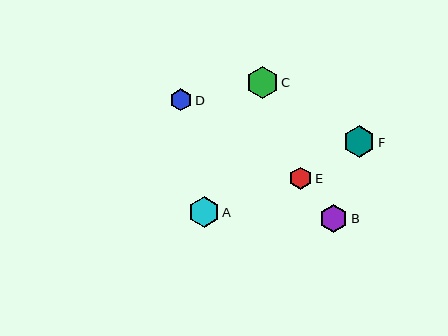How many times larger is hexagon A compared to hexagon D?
Hexagon A is approximately 1.4 times the size of hexagon D.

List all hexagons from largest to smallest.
From largest to smallest: C, F, A, B, E, D.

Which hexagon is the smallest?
Hexagon D is the smallest with a size of approximately 22 pixels.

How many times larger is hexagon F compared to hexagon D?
Hexagon F is approximately 1.4 times the size of hexagon D.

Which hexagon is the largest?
Hexagon C is the largest with a size of approximately 32 pixels.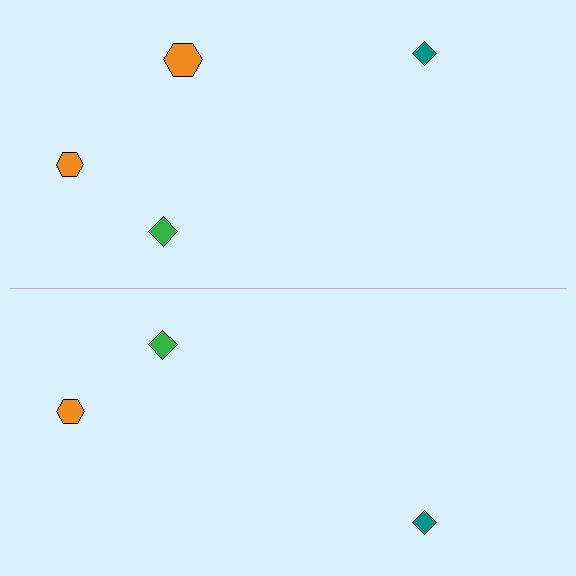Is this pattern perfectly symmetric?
No, the pattern is not perfectly symmetric. A orange hexagon is missing from the bottom side.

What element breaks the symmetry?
A orange hexagon is missing from the bottom side.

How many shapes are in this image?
There are 7 shapes in this image.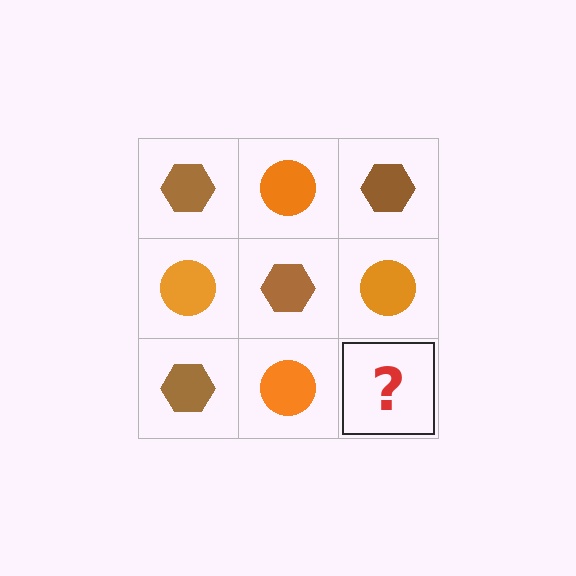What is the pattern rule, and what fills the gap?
The rule is that it alternates brown hexagon and orange circle in a checkerboard pattern. The gap should be filled with a brown hexagon.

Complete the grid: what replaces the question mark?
The question mark should be replaced with a brown hexagon.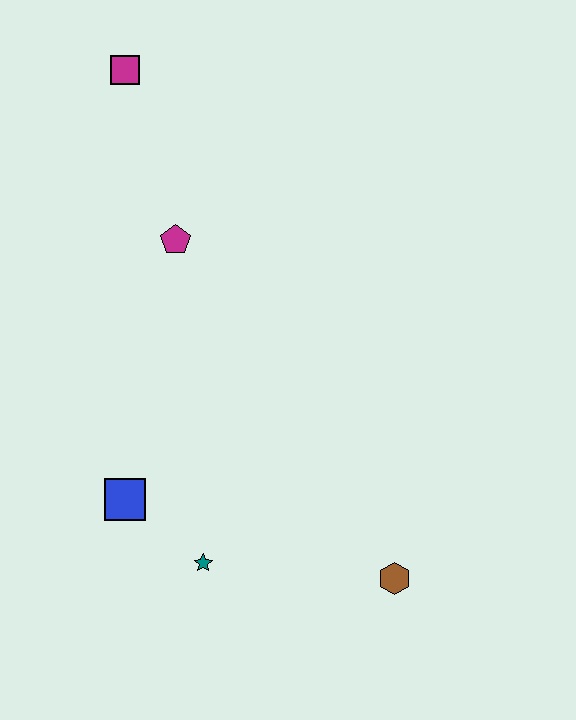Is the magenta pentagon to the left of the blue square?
No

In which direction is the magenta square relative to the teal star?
The magenta square is above the teal star.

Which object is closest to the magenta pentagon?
The magenta square is closest to the magenta pentagon.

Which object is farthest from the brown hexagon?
The magenta square is farthest from the brown hexagon.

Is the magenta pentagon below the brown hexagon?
No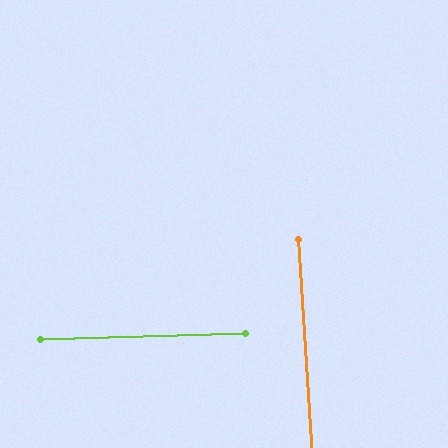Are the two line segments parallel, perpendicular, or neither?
Perpendicular — they meet at approximately 88°.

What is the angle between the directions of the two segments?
Approximately 88 degrees.